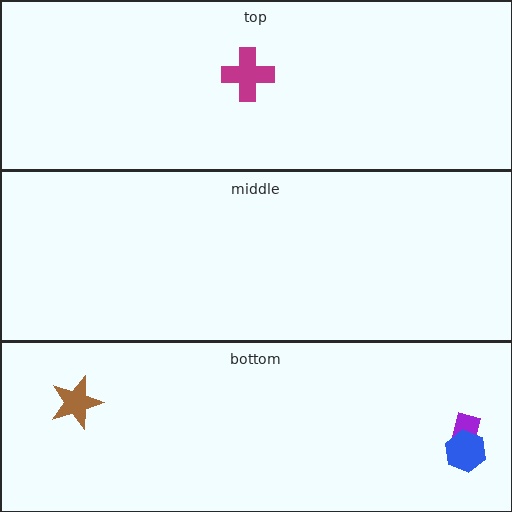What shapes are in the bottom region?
The purple rectangle, the blue hexagon, the brown star.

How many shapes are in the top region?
1.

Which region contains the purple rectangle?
The bottom region.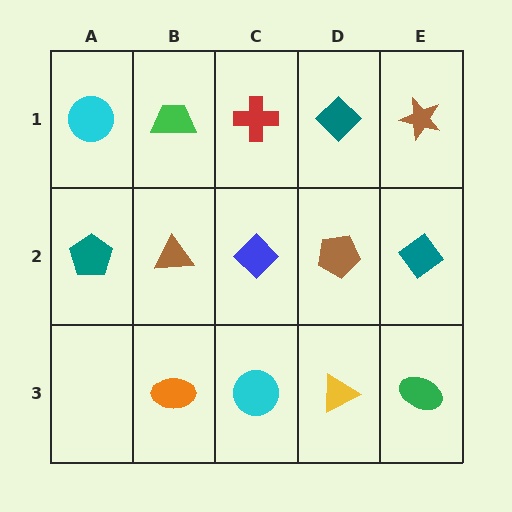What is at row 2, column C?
A blue diamond.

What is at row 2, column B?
A brown triangle.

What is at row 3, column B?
An orange ellipse.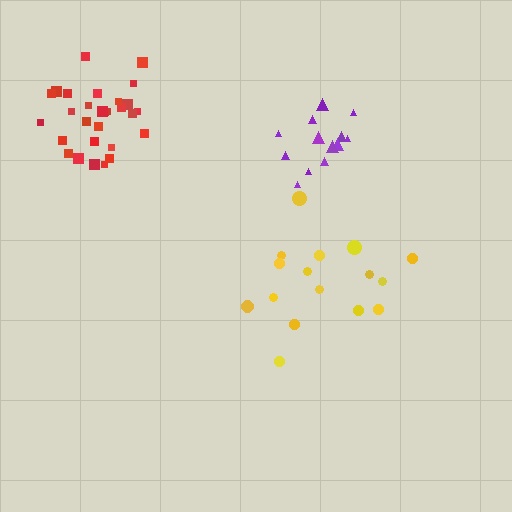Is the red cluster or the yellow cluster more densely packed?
Red.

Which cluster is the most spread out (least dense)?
Yellow.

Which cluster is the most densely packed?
Red.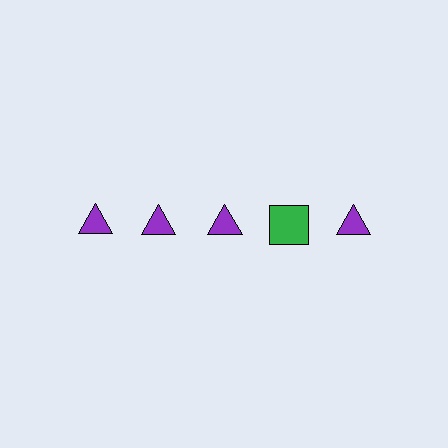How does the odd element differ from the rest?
It differs in both color (green instead of purple) and shape (square instead of triangle).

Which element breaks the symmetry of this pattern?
The green square in the top row, second from right column breaks the symmetry. All other shapes are purple triangles.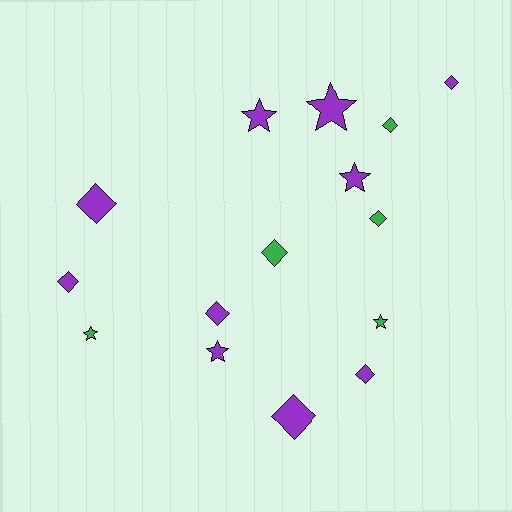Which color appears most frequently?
Purple, with 10 objects.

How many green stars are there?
There are 2 green stars.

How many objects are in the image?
There are 15 objects.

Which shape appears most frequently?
Diamond, with 9 objects.